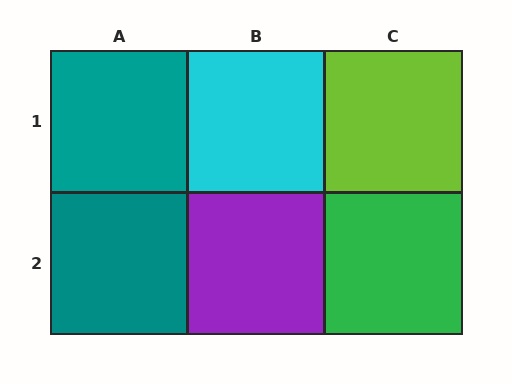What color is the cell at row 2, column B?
Purple.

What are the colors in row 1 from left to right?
Teal, cyan, lime.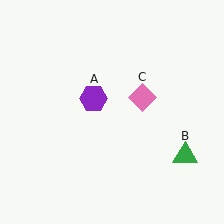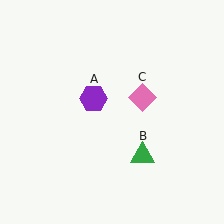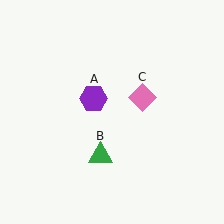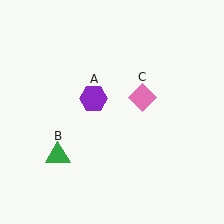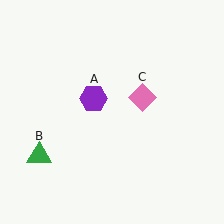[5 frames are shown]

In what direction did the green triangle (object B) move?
The green triangle (object B) moved left.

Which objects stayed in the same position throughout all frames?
Purple hexagon (object A) and pink diamond (object C) remained stationary.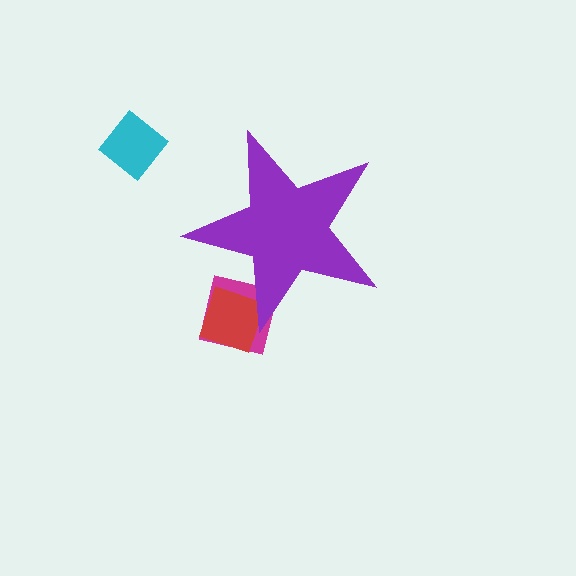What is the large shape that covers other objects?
A purple star.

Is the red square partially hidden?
Yes, the red square is partially hidden behind the purple star.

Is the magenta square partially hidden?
Yes, the magenta square is partially hidden behind the purple star.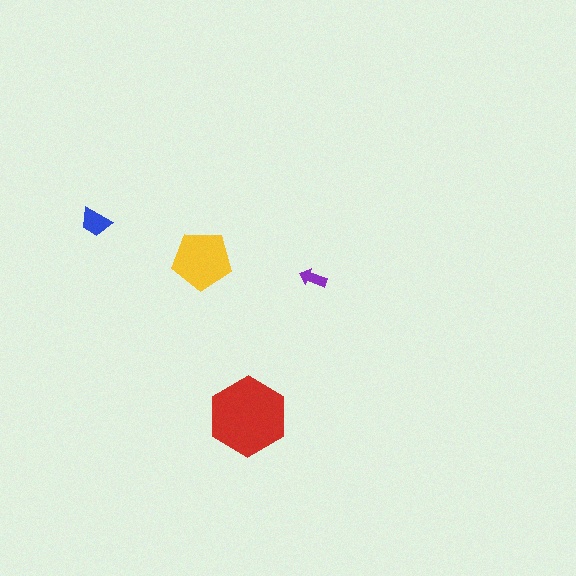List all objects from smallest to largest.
The purple arrow, the blue trapezoid, the yellow pentagon, the red hexagon.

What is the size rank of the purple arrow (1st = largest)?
4th.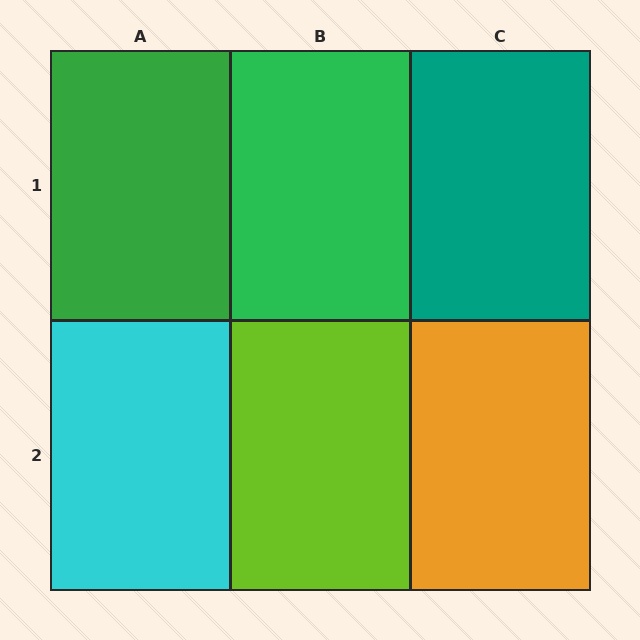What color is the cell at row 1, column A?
Green.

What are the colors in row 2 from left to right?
Cyan, lime, orange.